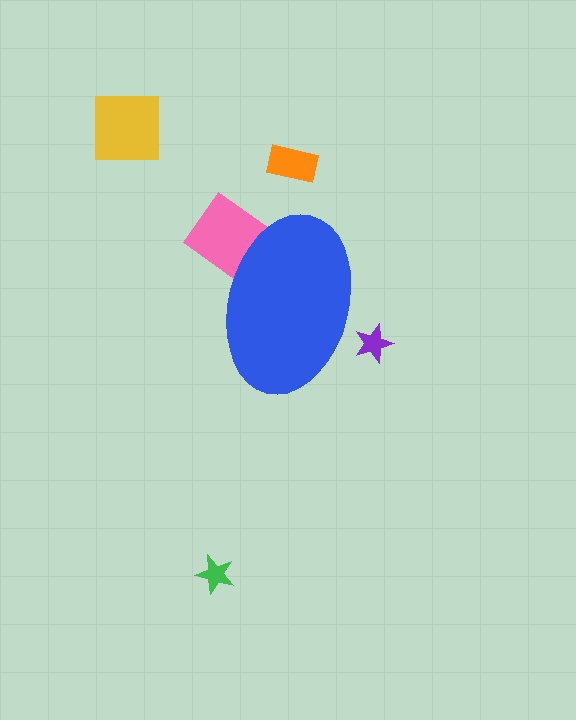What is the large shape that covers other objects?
A blue ellipse.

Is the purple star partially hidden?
Yes, the purple star is partially hidden behind the blue ellipse.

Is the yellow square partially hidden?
No, the yellow square is fully visible.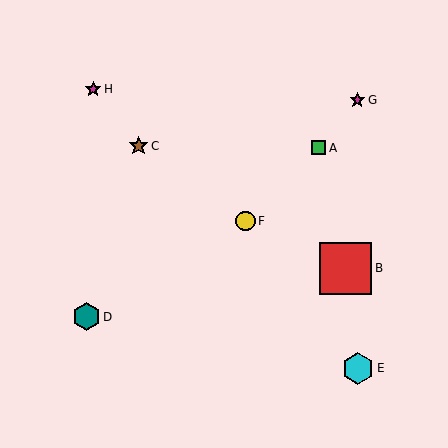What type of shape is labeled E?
Shape E is a cyan hexagon.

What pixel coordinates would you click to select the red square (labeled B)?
Click at (346, 268) to select the red square B.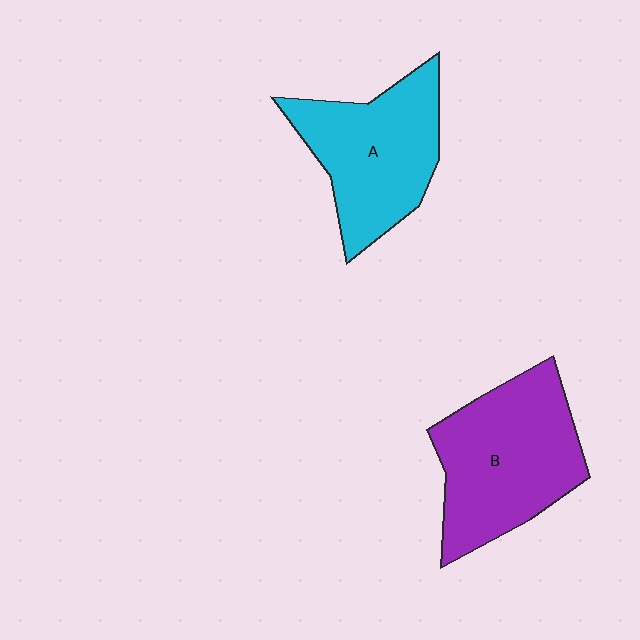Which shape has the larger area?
Shape B (purple).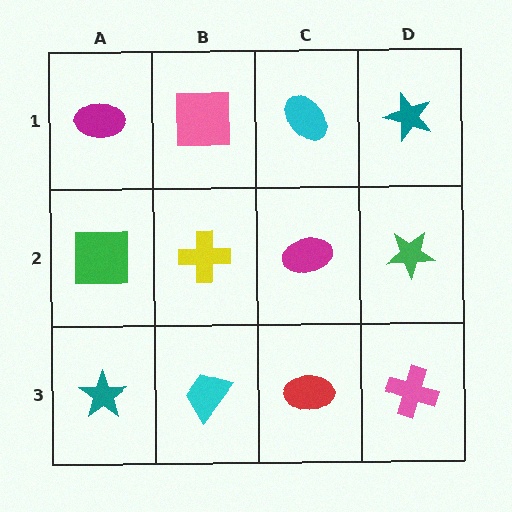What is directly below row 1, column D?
A green star.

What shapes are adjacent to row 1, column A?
A green square (row 2, column A), a pink square (row 1, column B).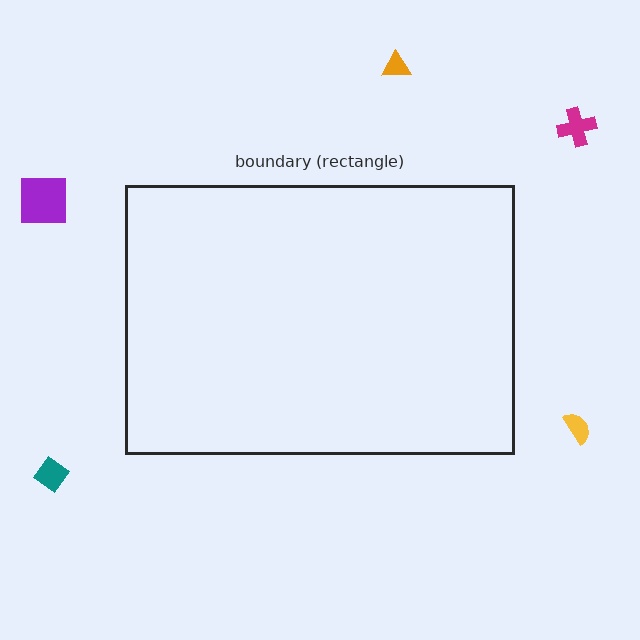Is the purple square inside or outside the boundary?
Outside.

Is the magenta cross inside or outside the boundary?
Outside.